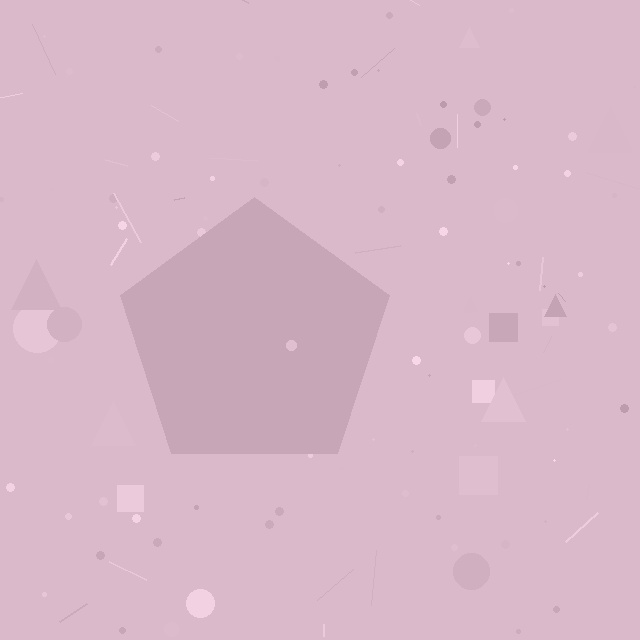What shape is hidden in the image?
A pentagon is hidden in the image.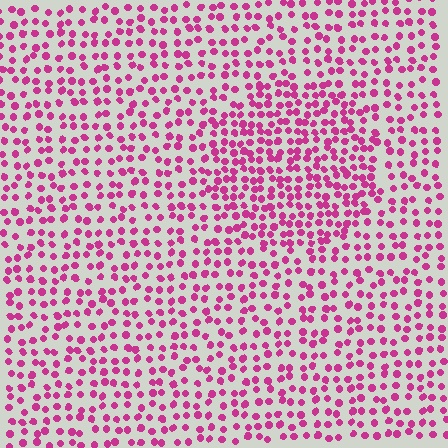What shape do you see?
I see a circle.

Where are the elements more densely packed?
The elements are more densely packed inside the circle boundary.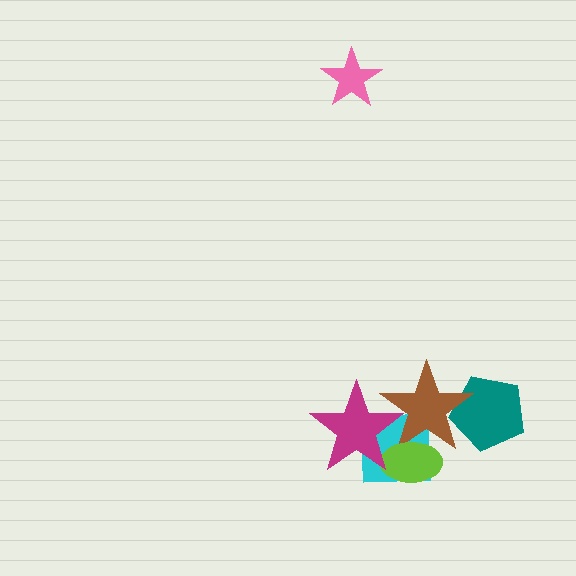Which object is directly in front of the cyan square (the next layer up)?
The brown star is directly in front of the cyan square.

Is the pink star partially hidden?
No, no other shape covers it.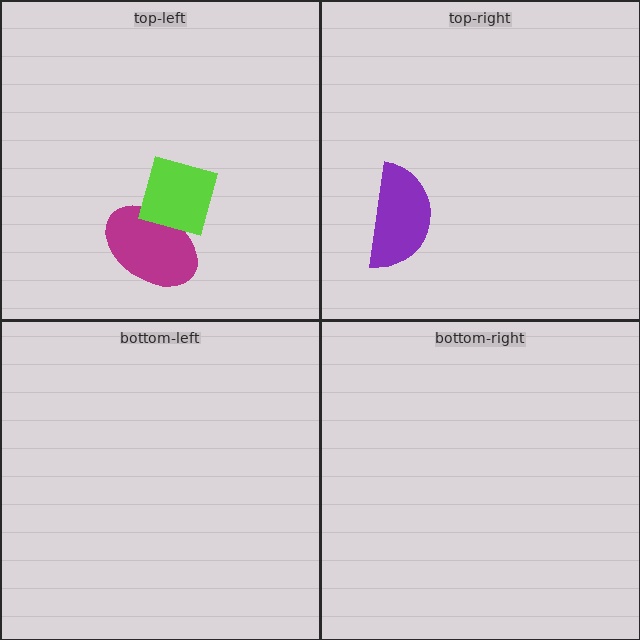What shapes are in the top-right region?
The purple semicircle.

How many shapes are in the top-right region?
1.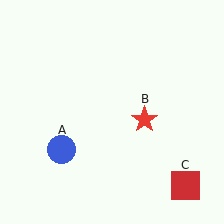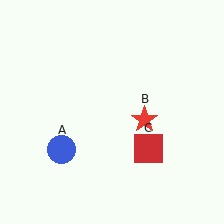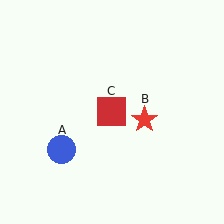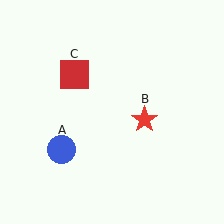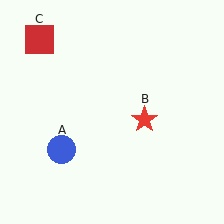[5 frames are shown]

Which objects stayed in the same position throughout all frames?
Blue circle (object A) and red star (object B) remained stationary.